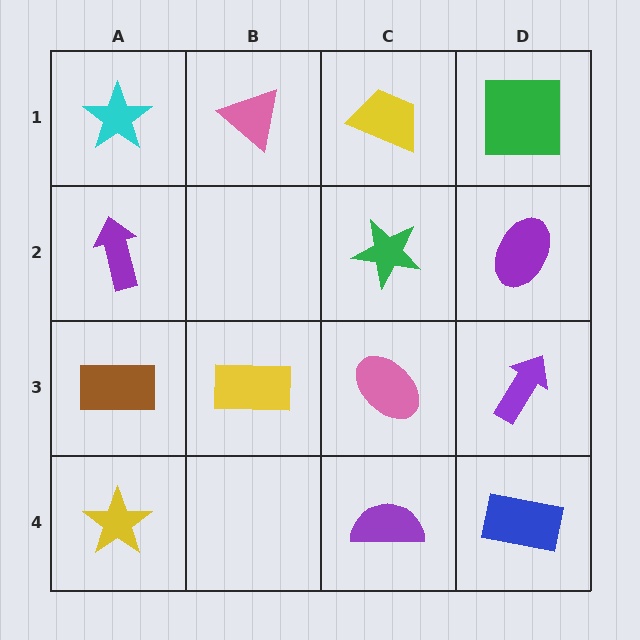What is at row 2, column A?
A purple arrow.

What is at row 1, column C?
A yellow trapezoid.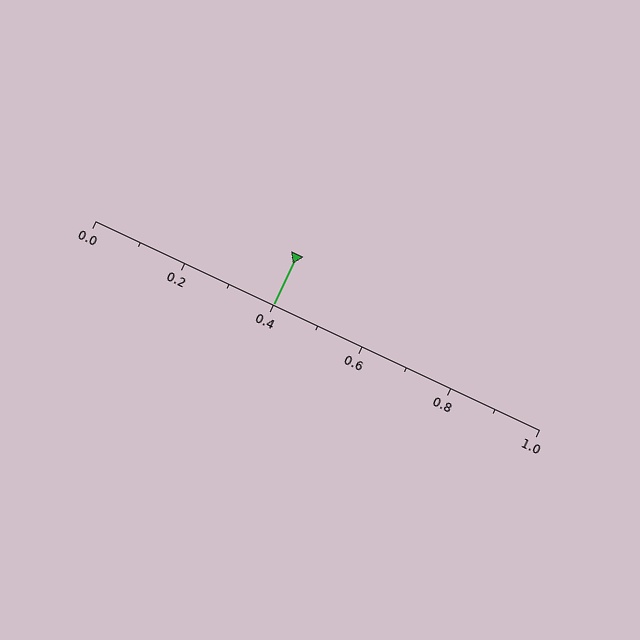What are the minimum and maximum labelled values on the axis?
The axis runs from 0.0 to 1.0.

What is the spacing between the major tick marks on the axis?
The major ticks are spaced 0.2 apart.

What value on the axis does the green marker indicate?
The marker indicates approximately 0.4.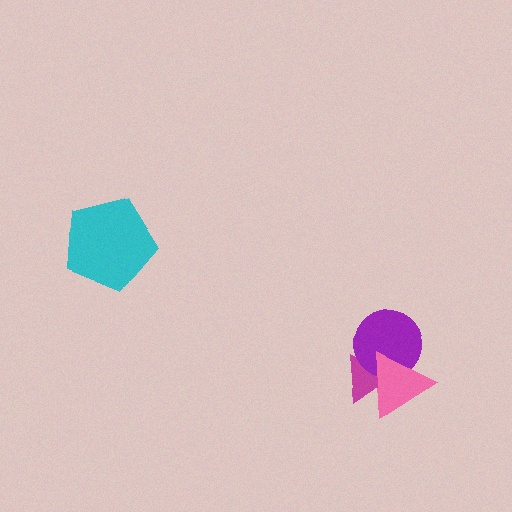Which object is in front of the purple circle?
The pink triangle is in front of the purple circle.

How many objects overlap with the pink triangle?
2 objects overlap with the pink triangle.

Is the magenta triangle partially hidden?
Yes, it is partially covered by another shape.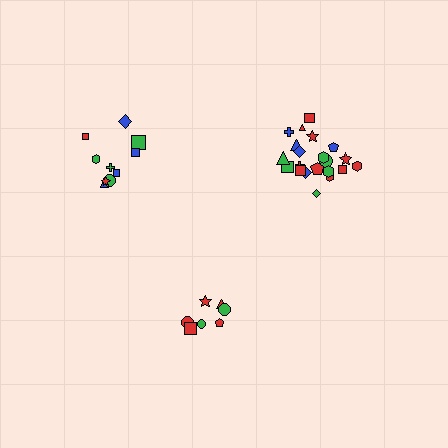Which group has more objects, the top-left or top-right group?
The top-right group.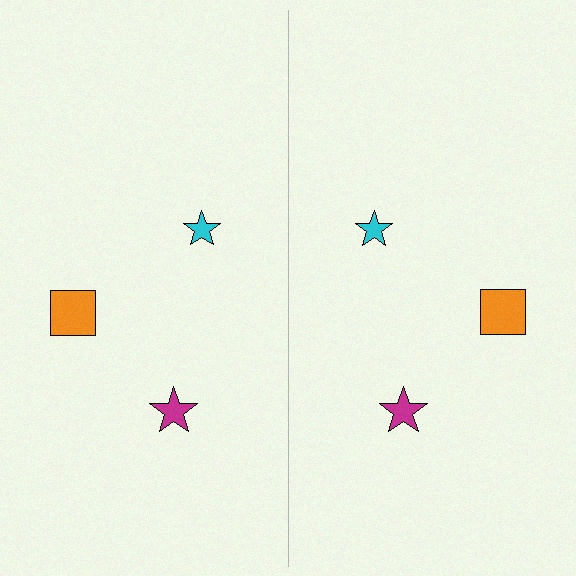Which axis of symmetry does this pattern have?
The pattern has a vertical axis of symmetry running through the center of the image.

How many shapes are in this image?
There are 6 shapes in this image.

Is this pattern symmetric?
Yes, this pattern has bilateral (reflection) symmetry.